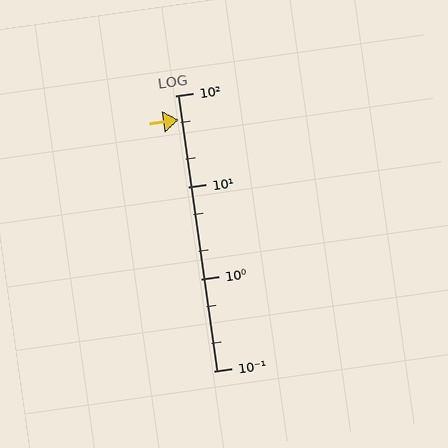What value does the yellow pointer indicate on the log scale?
The pointer indicates approximately 54.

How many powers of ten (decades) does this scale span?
The scale spans 3 decades, from 0.1 to 100.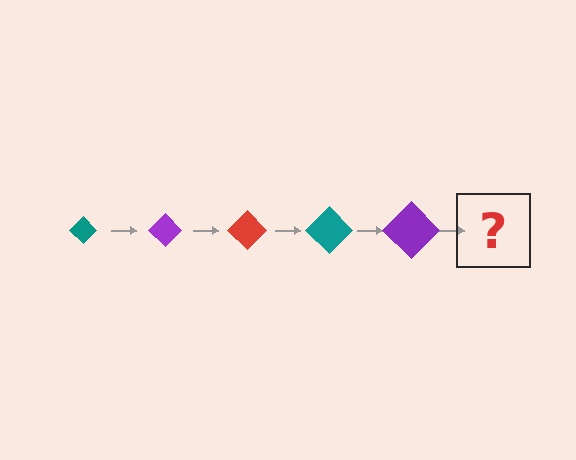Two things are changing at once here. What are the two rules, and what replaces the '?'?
The two rules are that the diamond grows larger each step and the color cycles through teal, purple, and red. The '?' should be a red diamond, larger than the previous one.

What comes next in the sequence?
The next element should be a red diamond, larger than the previous one.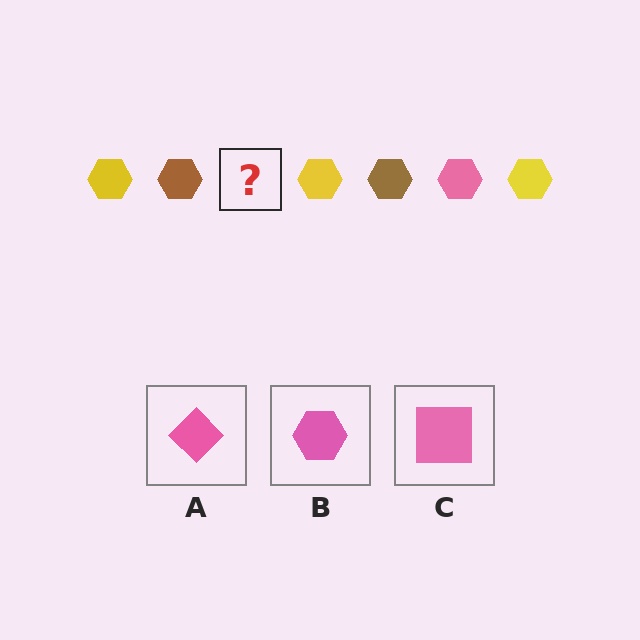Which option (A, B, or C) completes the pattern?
B.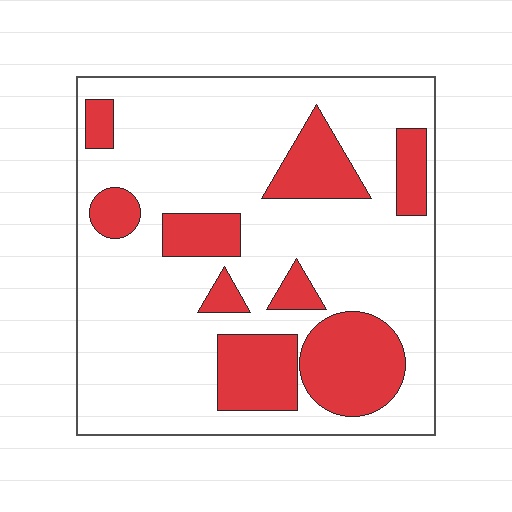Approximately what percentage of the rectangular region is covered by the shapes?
Approximately 25%.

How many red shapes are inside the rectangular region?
9.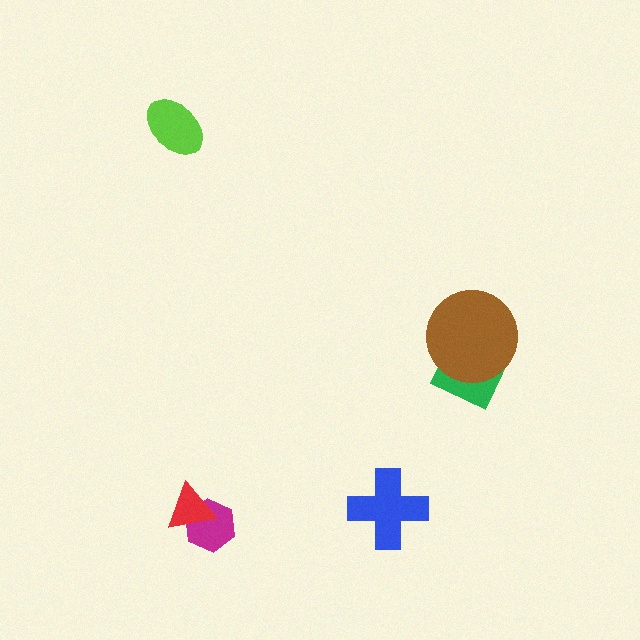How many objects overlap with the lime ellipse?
0 objects overlap with the lime ellipse.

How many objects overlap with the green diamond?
1 object overlaps with the green diamond.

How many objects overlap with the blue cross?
0 objects overlap with the blue cross.